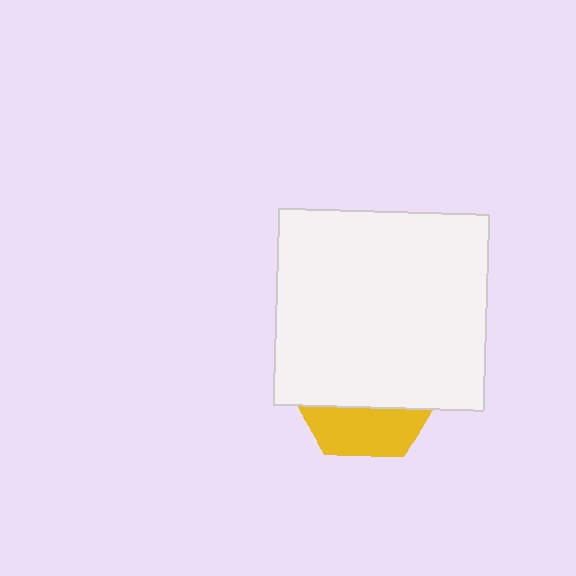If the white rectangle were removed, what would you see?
You would see the complete yellow hexagon.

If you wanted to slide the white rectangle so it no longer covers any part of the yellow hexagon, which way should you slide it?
Slide it up — that is the most direct way to separate the two shapes.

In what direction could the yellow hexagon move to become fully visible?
The yellow hexagon could move down. That would shift it out from behind the white rectangle entirely.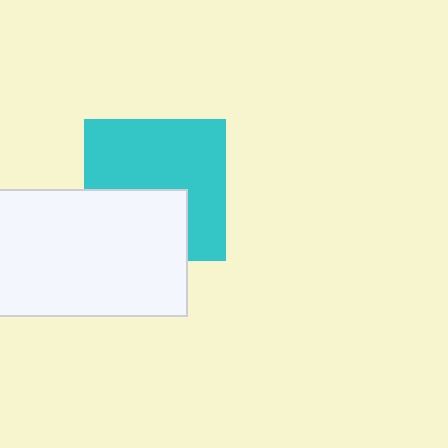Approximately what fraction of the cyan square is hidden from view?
Roughly 37% of the cyan square is hidden behind the white rectangle.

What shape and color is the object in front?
The object in front is a white rectangle.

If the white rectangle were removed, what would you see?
You would see the complete cyan square.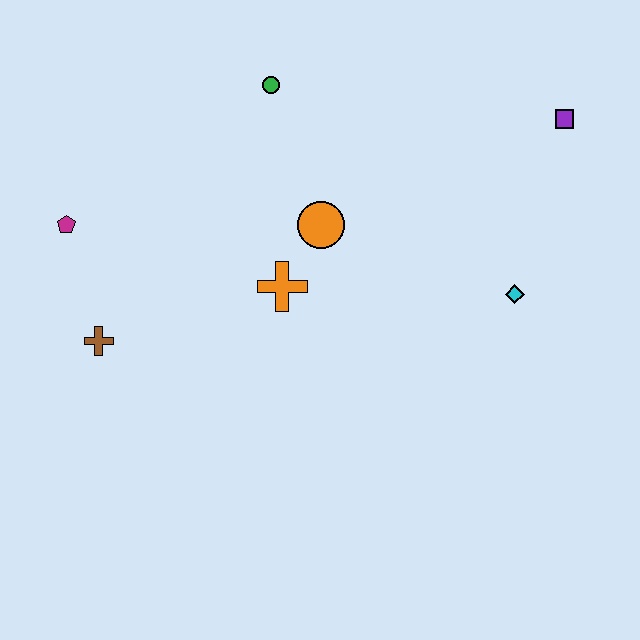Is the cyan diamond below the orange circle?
Yes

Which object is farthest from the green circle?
The cyan diamond is farthest from the green circle.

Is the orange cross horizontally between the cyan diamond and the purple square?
No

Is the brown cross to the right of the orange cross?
No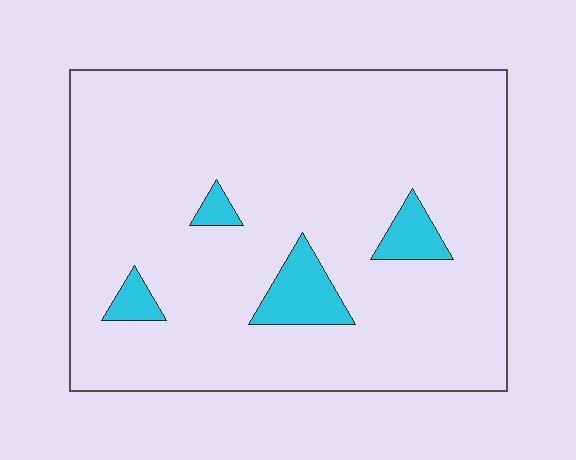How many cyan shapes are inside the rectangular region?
4.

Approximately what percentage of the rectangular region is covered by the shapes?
Approximately 10%.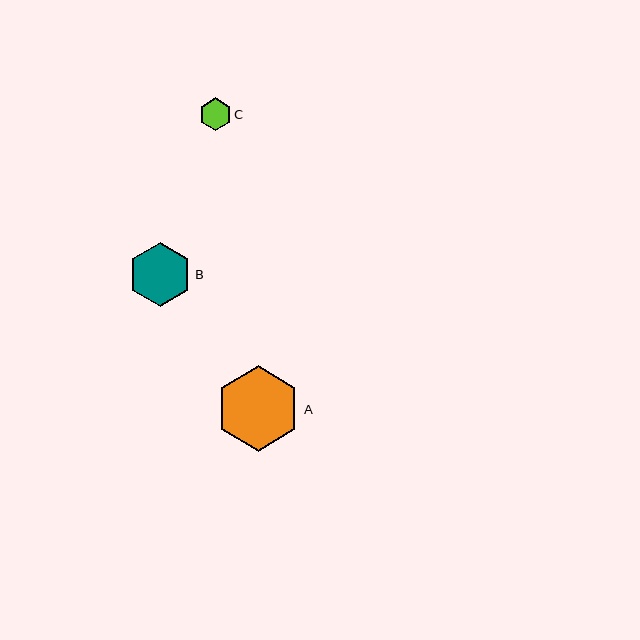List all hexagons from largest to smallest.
From largest to smallest: A, B, C.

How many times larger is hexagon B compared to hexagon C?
Hexagon B is approximately 2.0 times the size of hexagon C.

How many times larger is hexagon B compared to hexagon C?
Hexagon B is approximately 2.0 times the size of hexagon C.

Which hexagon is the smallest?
Hexagon C is the smallest with a size of approximately 33 pixels.